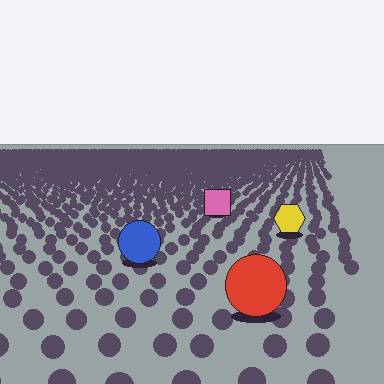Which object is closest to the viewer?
The red circle is closest. The texture marks near it are larger and more spread out.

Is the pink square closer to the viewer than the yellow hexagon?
No. The yellow hexagon is closer — you can tell from the texture gradient: the ground texture is coarser near it.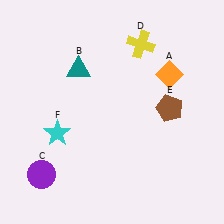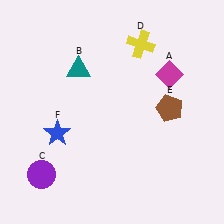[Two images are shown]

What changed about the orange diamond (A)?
In Image 1, A is orange. In Image 2, it changed to magenta.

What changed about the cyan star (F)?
In Image 1, F is cyan. In Image 2, it changed to blue.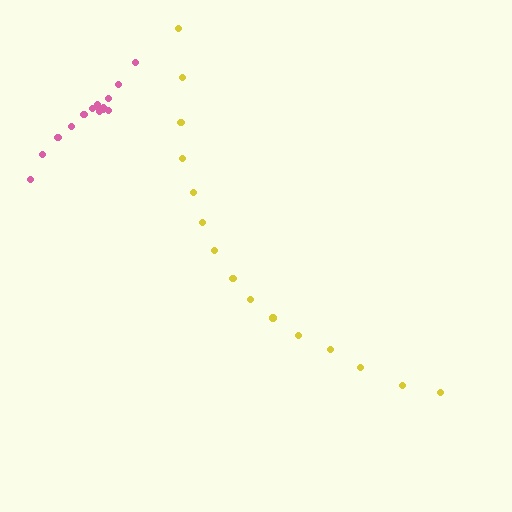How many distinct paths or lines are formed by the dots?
There are 2 distinct paths.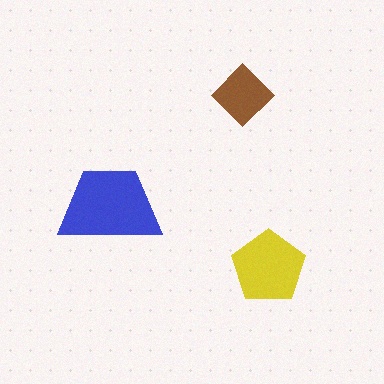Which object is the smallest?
The brown diamond.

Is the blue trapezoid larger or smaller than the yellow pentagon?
Larger.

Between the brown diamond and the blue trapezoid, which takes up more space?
The blue trapezoid.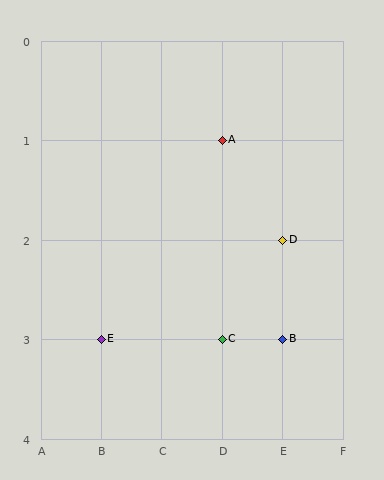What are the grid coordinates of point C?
Point C is at grid coordinates (D, 3).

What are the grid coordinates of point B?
Point B is at grid coordinates (E, 3).